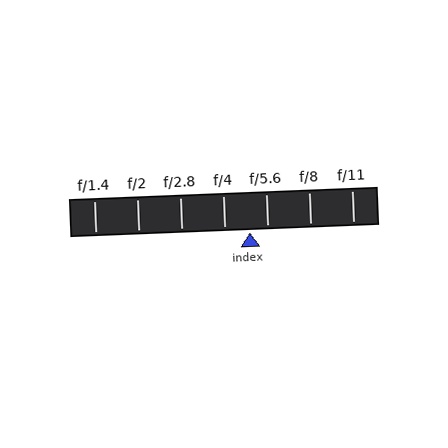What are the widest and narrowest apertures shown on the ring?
The widest aperture shown is f/1.4 and the narrowest is f/11.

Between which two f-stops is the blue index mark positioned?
The index mark is between f/4 and f/5.6.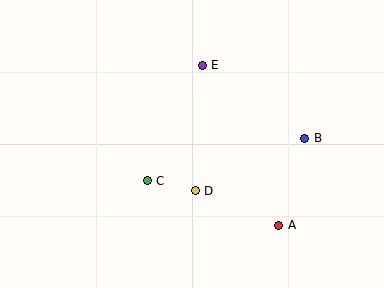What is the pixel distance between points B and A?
The distance between B and A is 91 pixels.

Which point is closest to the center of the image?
Point D at (195, 191) is closest to the center.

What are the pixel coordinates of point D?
Point D is at (195, 191).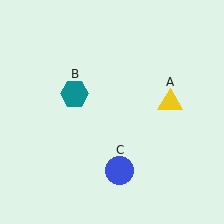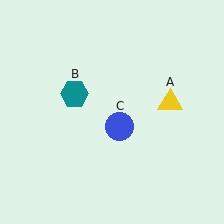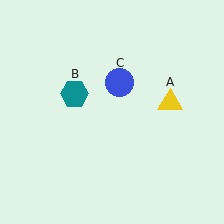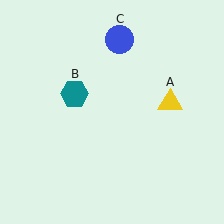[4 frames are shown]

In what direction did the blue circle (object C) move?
The blue circle (object C) moved up.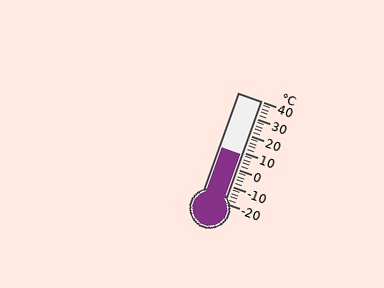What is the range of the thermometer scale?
The thermometer scale ranges from -20°C to 40°C.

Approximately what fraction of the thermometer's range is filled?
The thermometer is filled to approximately 45% of its range.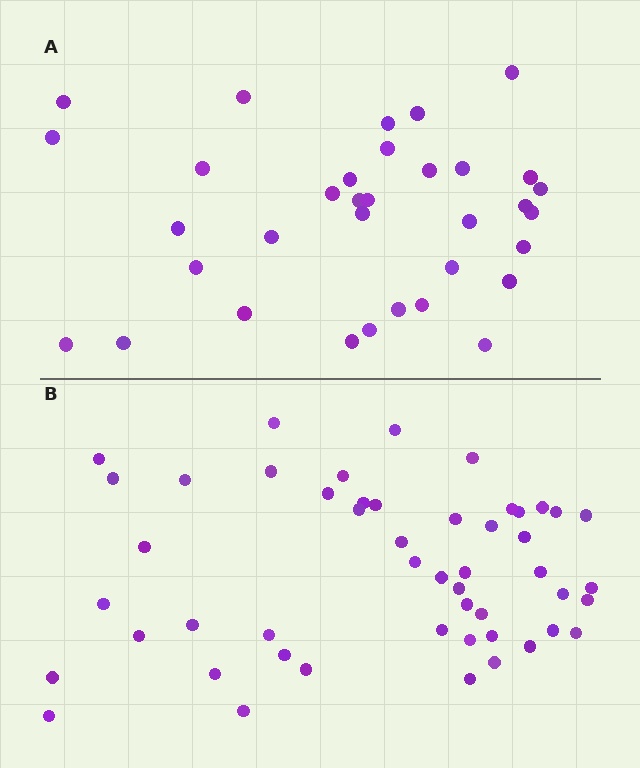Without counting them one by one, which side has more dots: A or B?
Region B (the bottom region) has more dots.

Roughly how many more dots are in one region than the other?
Region B has approximately 15 more dots than region A.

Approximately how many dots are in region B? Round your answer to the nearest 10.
About 50 dots.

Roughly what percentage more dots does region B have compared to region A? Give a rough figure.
About 45% more.